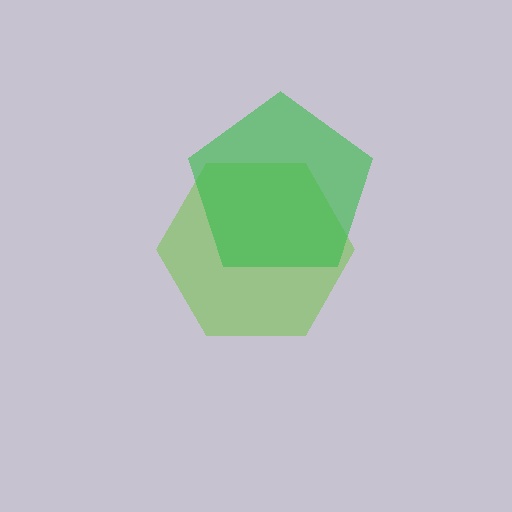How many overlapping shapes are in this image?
There are 2 overlapping shapes in the image.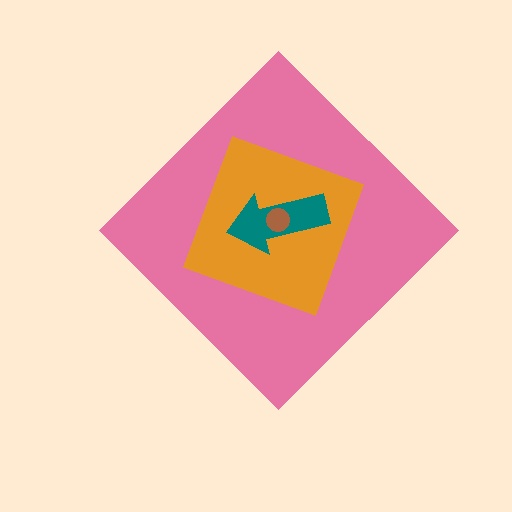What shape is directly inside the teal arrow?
The brown circle.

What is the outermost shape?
The pink diamond.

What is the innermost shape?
The brown circle.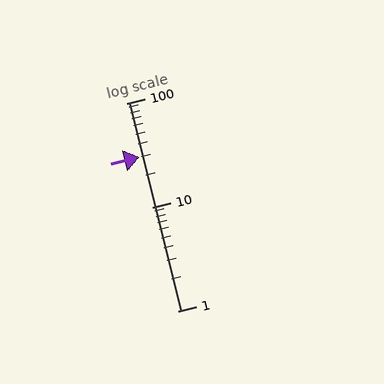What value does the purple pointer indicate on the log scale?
The pointer indicates approximately 30.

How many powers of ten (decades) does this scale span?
The scale spans 2 decades, from 1 to 100.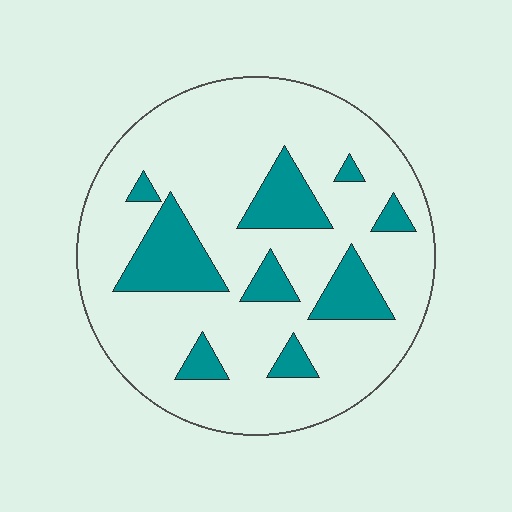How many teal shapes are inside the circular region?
9.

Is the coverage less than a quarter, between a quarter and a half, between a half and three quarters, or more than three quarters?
Less than a quarter.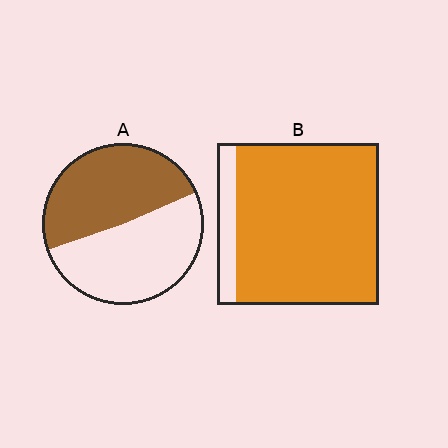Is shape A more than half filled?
Roughly half.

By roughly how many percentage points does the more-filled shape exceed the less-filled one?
By roughly 40 percentage points (B over A).